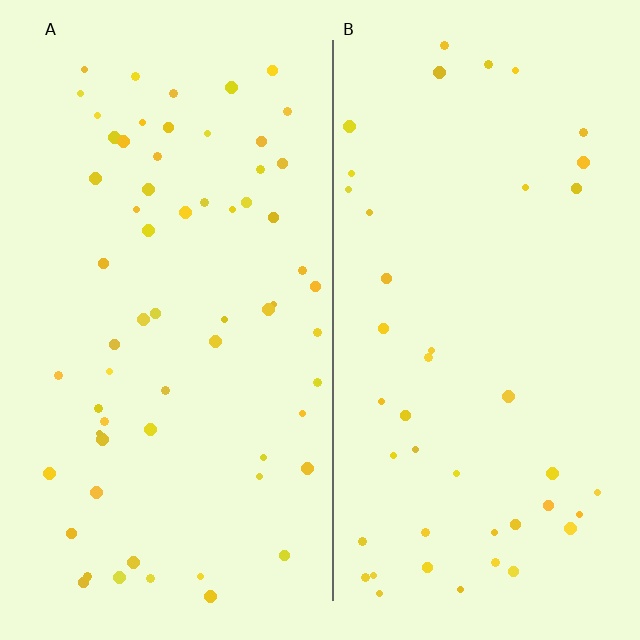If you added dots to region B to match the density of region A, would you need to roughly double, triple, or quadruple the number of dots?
Approximately double.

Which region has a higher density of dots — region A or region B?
A (the left).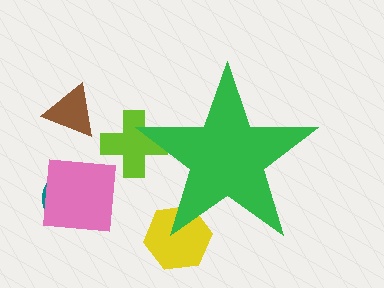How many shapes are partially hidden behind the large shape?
2 shapes are partially hidden.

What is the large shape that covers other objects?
A green star.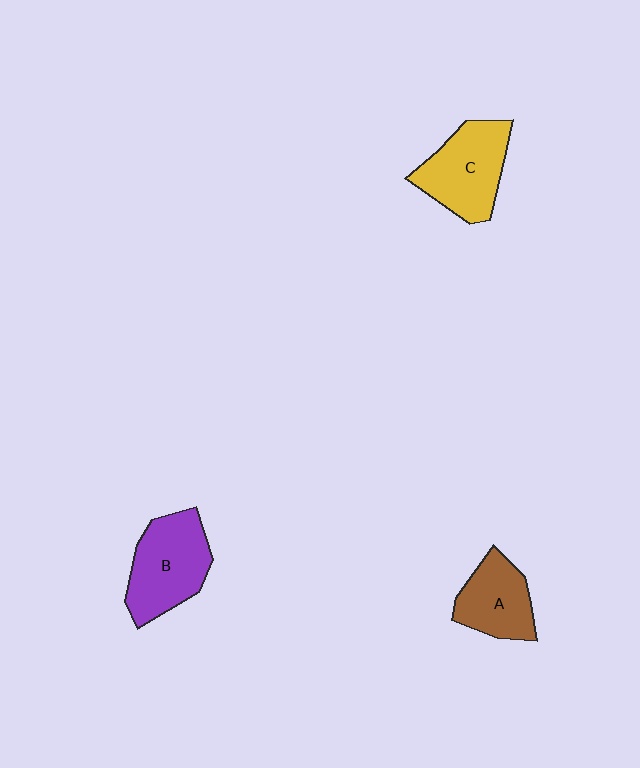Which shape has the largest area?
Shape B (purple).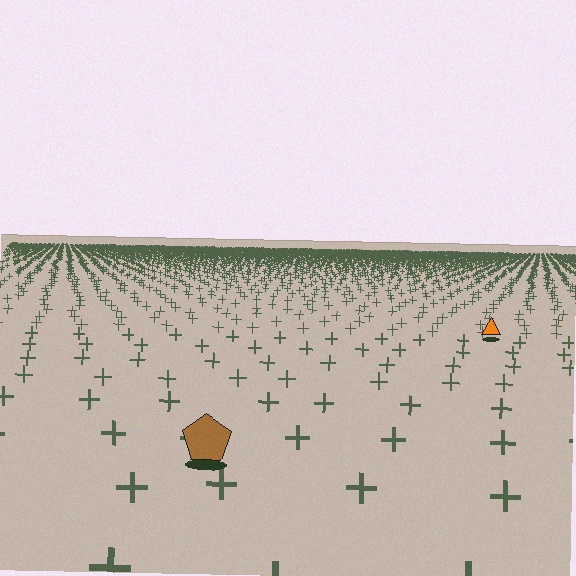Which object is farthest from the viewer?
The orange triangle is farthest from the viewer. It appears smaller and the ground texture around it is denser.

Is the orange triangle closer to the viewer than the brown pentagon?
No. The brown pentagon is closer — you can tell from the texture gradient: the ground texture is coarser near it.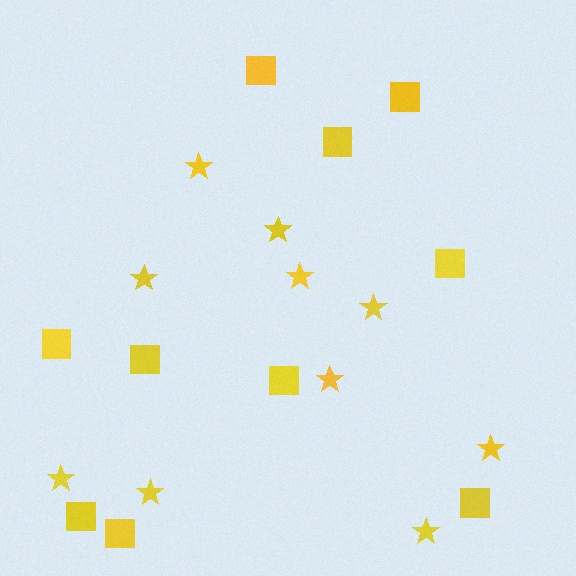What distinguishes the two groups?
There are 2 groups: one group of stars (10) and one group of squares (10).